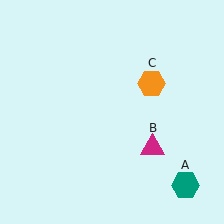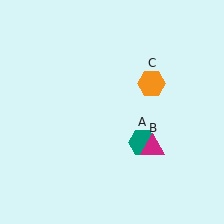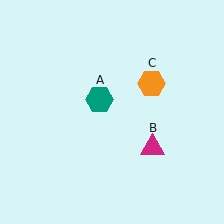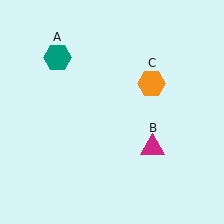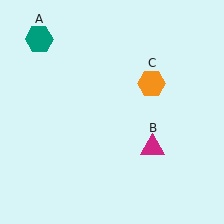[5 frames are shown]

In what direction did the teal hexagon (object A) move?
The teal hexagon (object A) moved up and to the left.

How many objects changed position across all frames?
1 object changed position: teal hexagon (object A).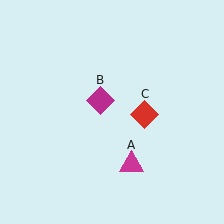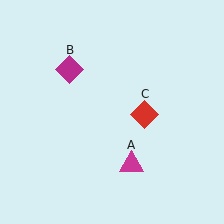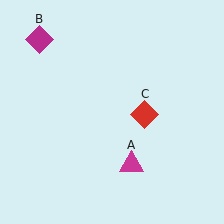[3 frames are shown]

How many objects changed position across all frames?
1 object changed position: magenta diamond (object B).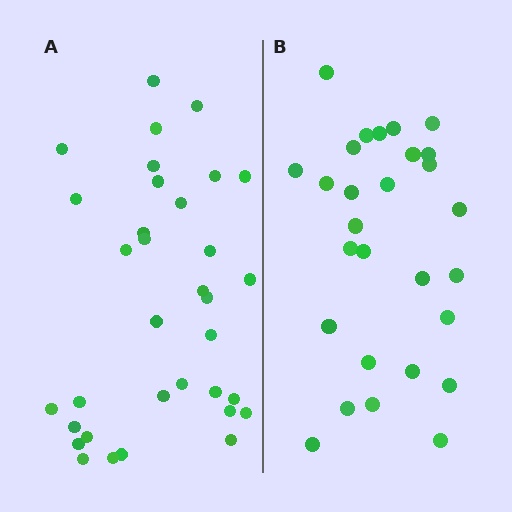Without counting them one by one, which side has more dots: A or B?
Region A (the left region) has more dots.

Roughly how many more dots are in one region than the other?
Region A has about 6 more dots than region B.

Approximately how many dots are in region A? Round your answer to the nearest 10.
About 30 dots. (The exact count is 34, which rounds to 30.)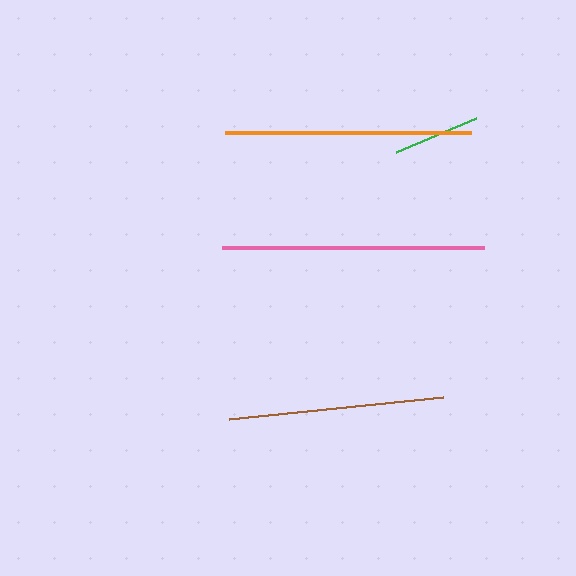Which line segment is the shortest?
The green line is the shortest at approximately 86 pixels.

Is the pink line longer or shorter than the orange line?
The pink line is longer than the orange line.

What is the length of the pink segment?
The pink segment is approximately 262 pixels long.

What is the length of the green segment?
The green segment is approximately 86 pixels long.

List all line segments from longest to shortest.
From longest to shortest: pink, orange, brown, green.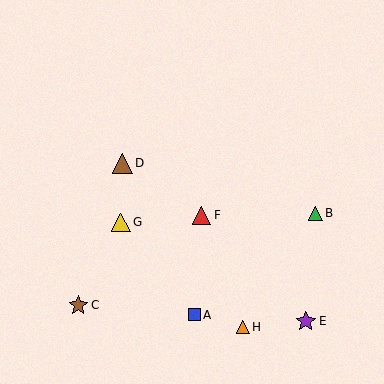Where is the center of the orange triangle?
The center of the orange triangle is at (243, 327).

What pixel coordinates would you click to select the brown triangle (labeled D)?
Click at (123, 163) to select the brown triangle D.